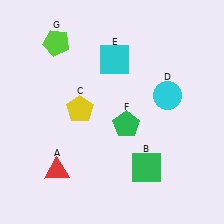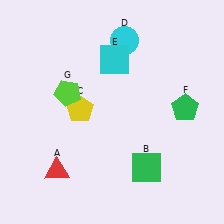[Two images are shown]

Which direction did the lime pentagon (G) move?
The lime pentagon (G) moved down.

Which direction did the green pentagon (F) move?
The green pentagon (F) moved right.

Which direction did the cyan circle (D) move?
The cyan circle (D) moved up.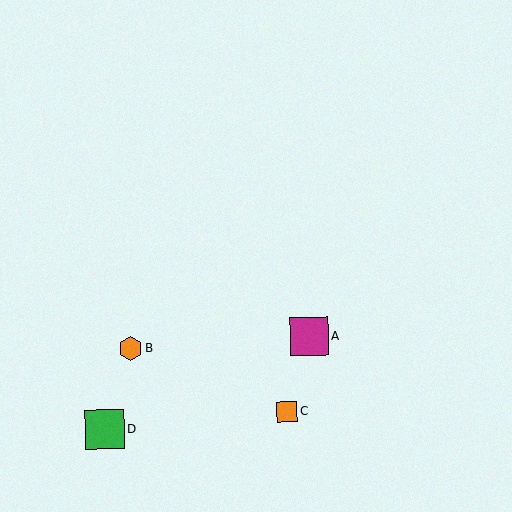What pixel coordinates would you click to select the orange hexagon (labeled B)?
Click at (130, 348) to select the orange hexagon B.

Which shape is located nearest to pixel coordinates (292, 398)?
The orange square (labeled C) at (287, 412) is nearest to that location.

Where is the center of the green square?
The center of the green square is at (104, 429).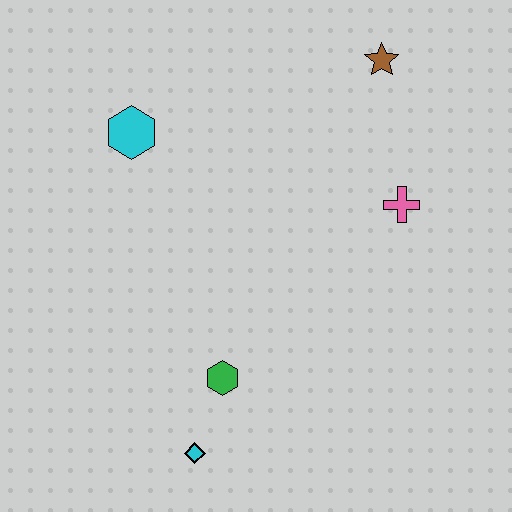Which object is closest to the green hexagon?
The cyan diamond is closest to the green hexagon.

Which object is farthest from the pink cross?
The cyan diamond is farthest from the pink cross.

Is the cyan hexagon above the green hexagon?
Yes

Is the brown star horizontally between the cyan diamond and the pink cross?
Yes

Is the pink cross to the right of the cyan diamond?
Yes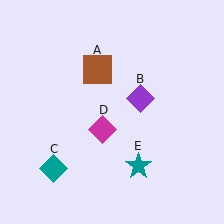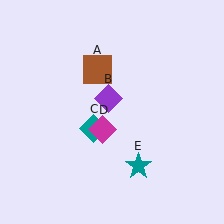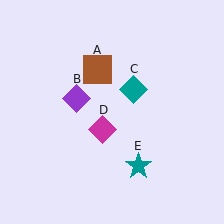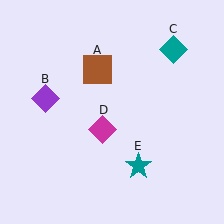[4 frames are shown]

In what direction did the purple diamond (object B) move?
The purple diamond (object B) moved left.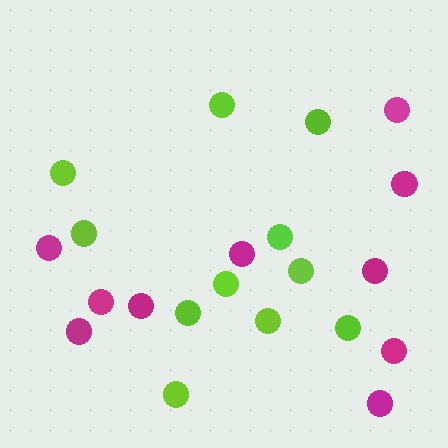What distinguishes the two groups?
There are 2 groups: one group of lime circles (11) and one group of magenta circles (10).